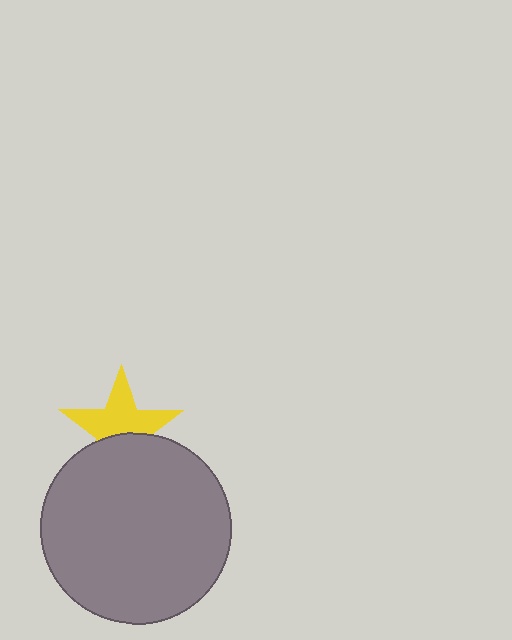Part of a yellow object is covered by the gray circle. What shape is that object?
It is a star.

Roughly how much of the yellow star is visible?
About half of it is visible (roughly 60%).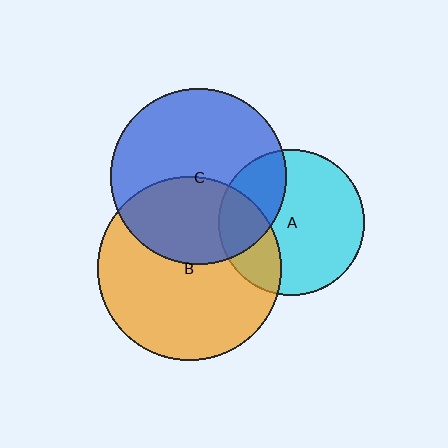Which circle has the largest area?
Circle B (orange).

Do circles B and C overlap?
Yes.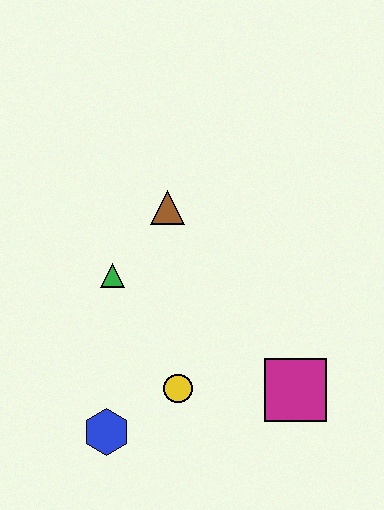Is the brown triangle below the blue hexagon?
No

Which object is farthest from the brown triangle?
The blue hexagon is farthest from the brown triangle.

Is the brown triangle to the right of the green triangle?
Yes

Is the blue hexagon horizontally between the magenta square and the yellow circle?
No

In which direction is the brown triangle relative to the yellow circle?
The brown triangle is above the yellow circle.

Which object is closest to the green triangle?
The brown triangle is closest to the green triangle.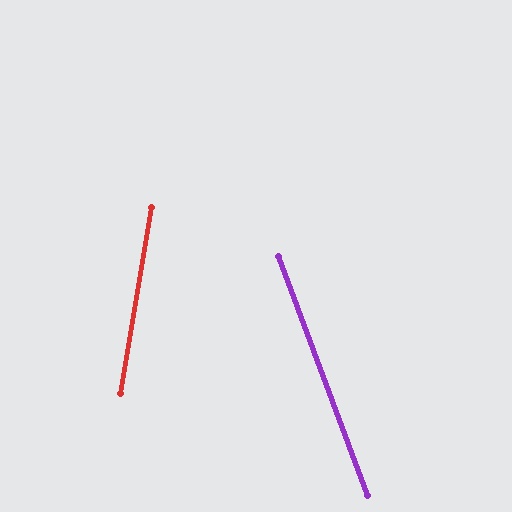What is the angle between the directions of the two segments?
Approximately 30 degrees.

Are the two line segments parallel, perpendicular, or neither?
Neither parallel nor perpendicular — they differ by about 30°.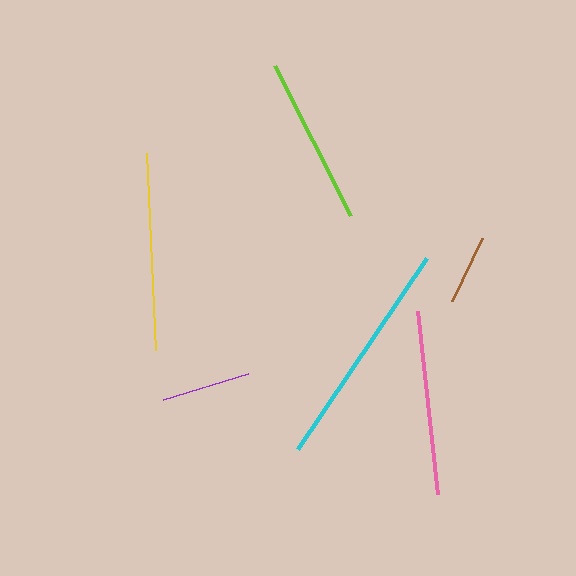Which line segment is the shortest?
The brown line is the shortest at approximately 70 pixels.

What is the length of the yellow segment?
The yellow segment is approximately 197 pixels long.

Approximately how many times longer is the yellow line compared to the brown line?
The yellow line is approximately 2.8 times the length of the brown line.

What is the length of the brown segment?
The brown segment is approximately 70 pixels long.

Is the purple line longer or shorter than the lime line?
The lime line is longer than the purple line.